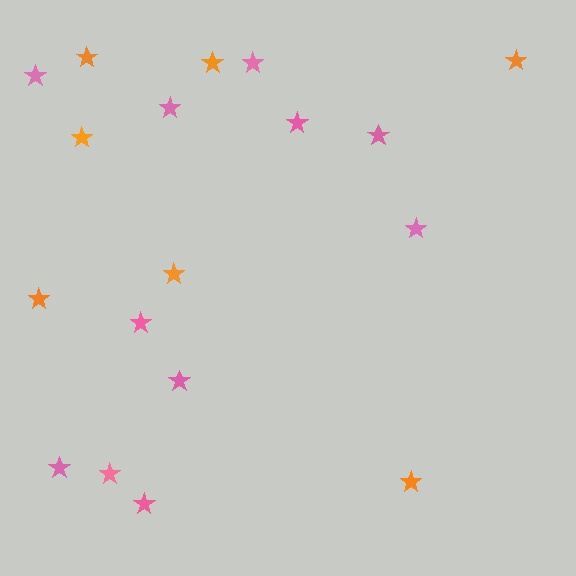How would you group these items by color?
There are 2 groups: one group of pink stars (11) and one group of orange stars (7).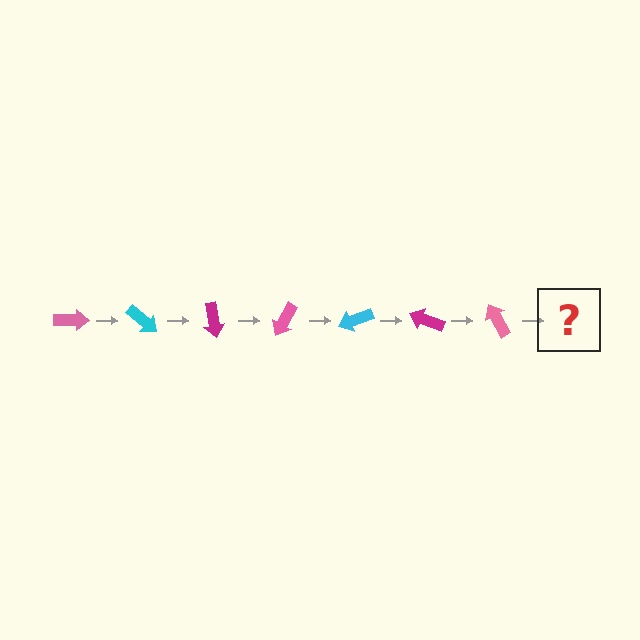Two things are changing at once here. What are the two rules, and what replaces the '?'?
The two rules are that it rotates 40 degrees each step and the color cycles through pink, cyan, and magenta. The '?' should be a cyan arrow, rotated 280 degrees from the start.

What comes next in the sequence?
The next element should be a cyan arrow, rotated 280 degrees from the start.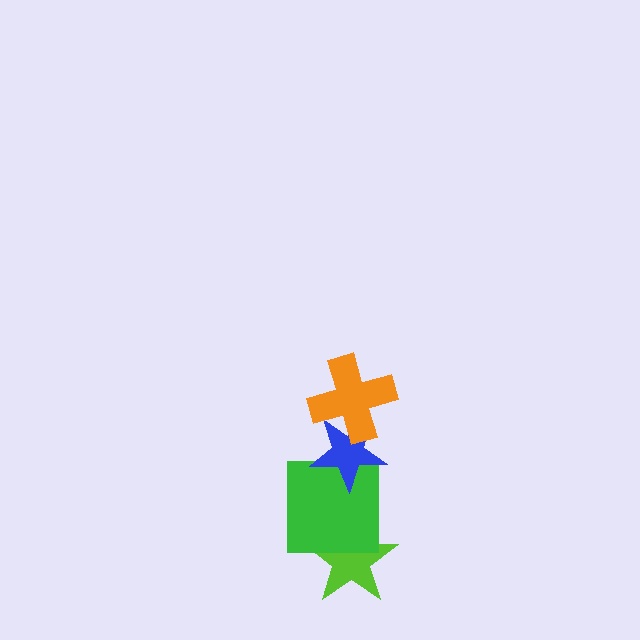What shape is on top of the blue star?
The orange cross is on top of the blue star.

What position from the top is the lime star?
The lime star is 4th from the top.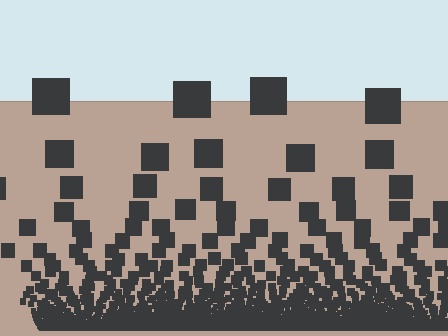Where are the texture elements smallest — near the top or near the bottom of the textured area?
Near the bottom.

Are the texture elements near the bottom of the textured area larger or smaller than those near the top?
Smaller. The gradient is inverted — elements near the bottom are smaller and denser.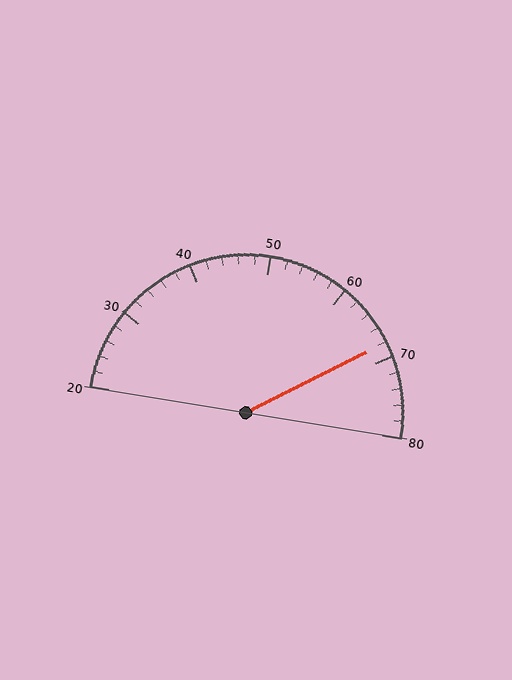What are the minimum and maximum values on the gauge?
The gauge ranges from 20 to 80.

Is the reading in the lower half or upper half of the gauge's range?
The reading is in the upper half of the range (20 to 80).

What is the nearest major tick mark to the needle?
The nearest major tick mark is 70.